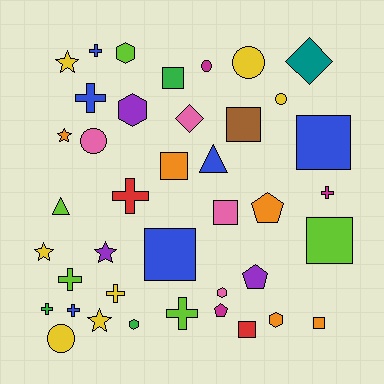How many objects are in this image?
There are 40 objects.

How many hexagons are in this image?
There are 5 hexagons.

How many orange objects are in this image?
There are 5 orange objects.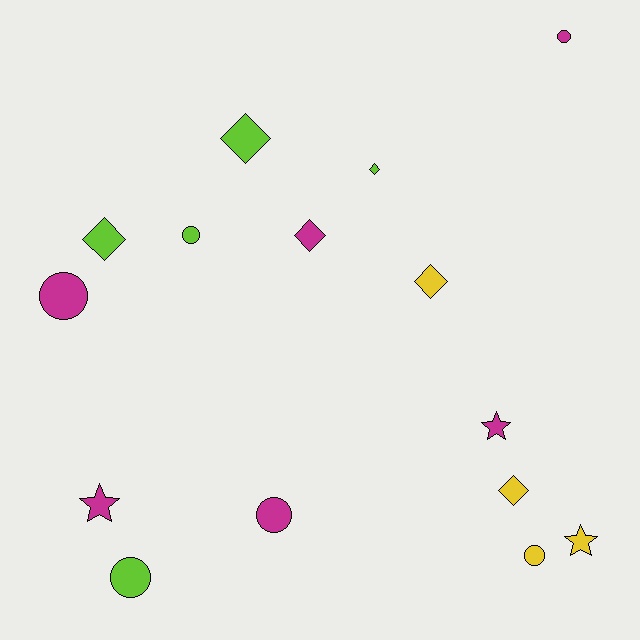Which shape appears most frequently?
Diamond, with 6 objects.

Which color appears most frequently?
Magenta, with 6 objects.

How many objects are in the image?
There are 15 objects.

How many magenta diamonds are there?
There is 1 magenta diamond.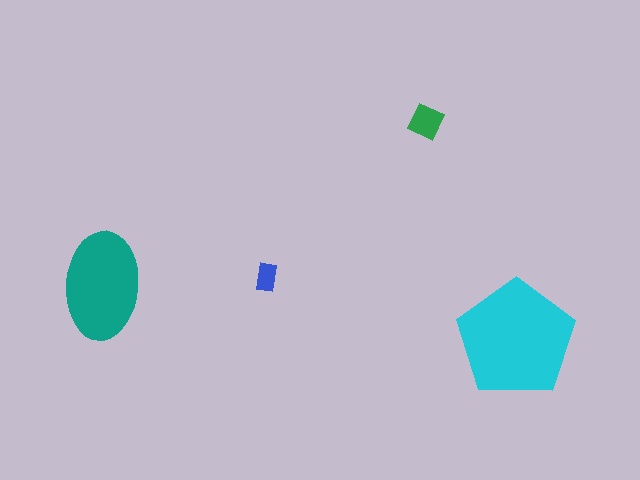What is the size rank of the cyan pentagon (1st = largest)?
1st.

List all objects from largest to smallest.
The cyan pentagon, the teal ellipse, the green diamond, the blue rectangle.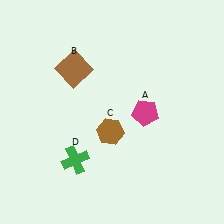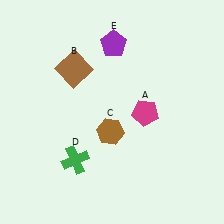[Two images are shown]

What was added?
A purple pentagon (E) was added in Image 2.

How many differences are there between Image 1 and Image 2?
There is 1 difference between the two images.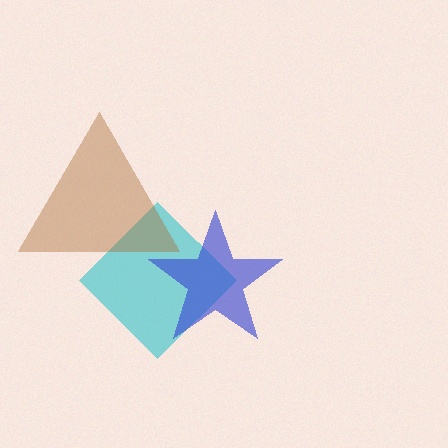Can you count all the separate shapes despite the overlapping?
Yes, there are 3 separate shapes.